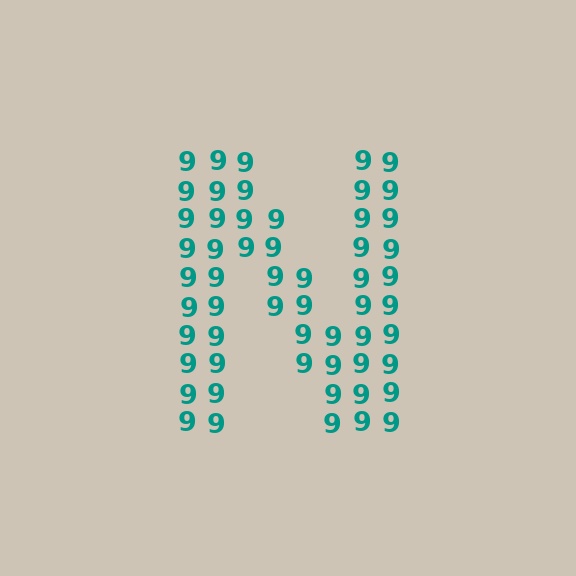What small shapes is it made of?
It is made of small digit 9's.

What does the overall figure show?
The overall figure shows the letter N.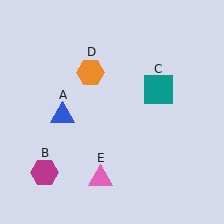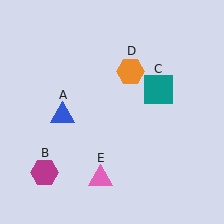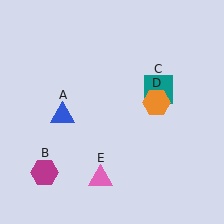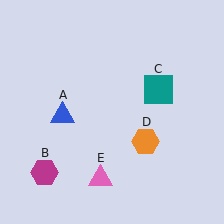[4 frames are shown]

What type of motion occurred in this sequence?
The orange hexagon (object D) rotated clockwise around the center of the scene.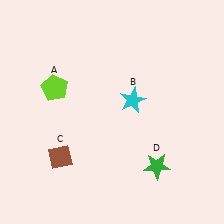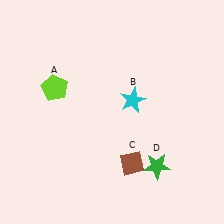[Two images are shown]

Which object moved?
The brown diamond (C) moved right.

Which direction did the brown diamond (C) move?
The brown diamond (C) moved right.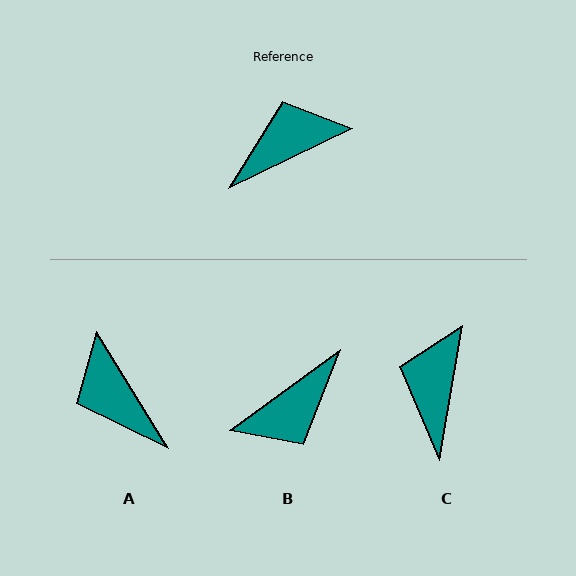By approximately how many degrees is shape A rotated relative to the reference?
Approximately 96 degrees counter-clockwise.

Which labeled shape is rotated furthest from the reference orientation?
B, about 170 degrees away.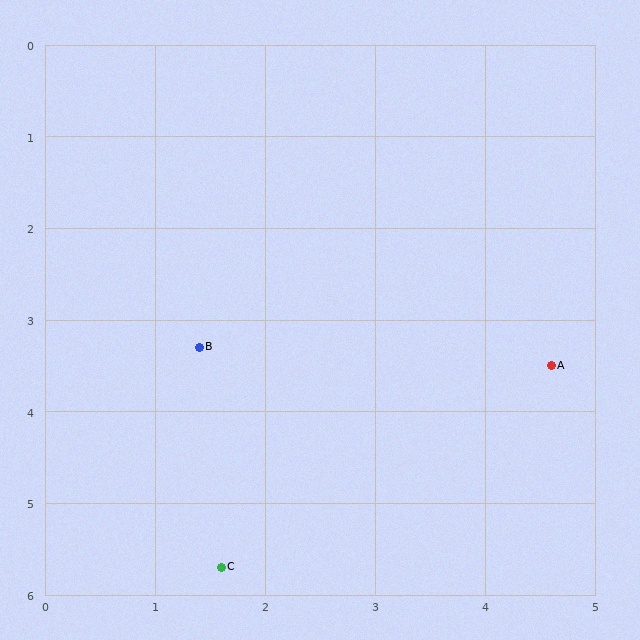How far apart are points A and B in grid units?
Points A and B are about 3.2 grid units apart.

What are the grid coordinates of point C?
Point C is at approximately (1.6, 5.7).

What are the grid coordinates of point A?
Point A is at approximately (4.6, 3.5).